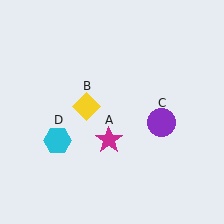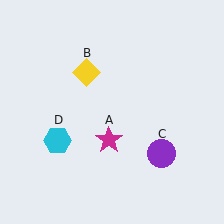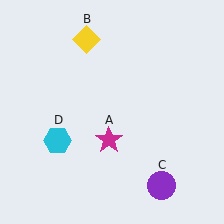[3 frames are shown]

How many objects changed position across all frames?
2 objects changed position: yellow diamond (object B), purple circle (object C).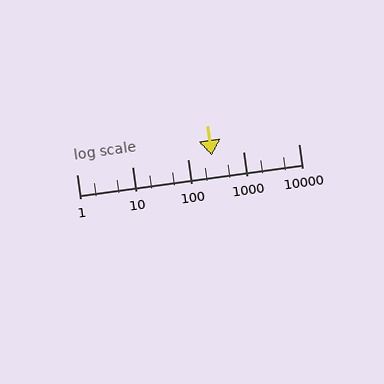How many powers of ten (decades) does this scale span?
The scale spans 4 decades, from 1 to 10000.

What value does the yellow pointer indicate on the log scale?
The pointer indicates approximately 270.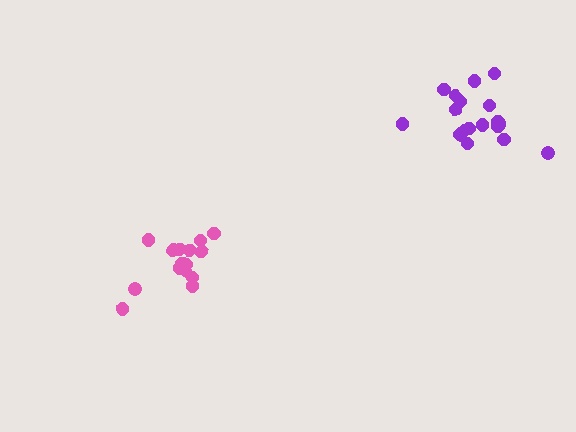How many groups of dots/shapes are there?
There are 2 groups.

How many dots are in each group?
Group 1: 15 dots, Group 2: 18 dots (33 total).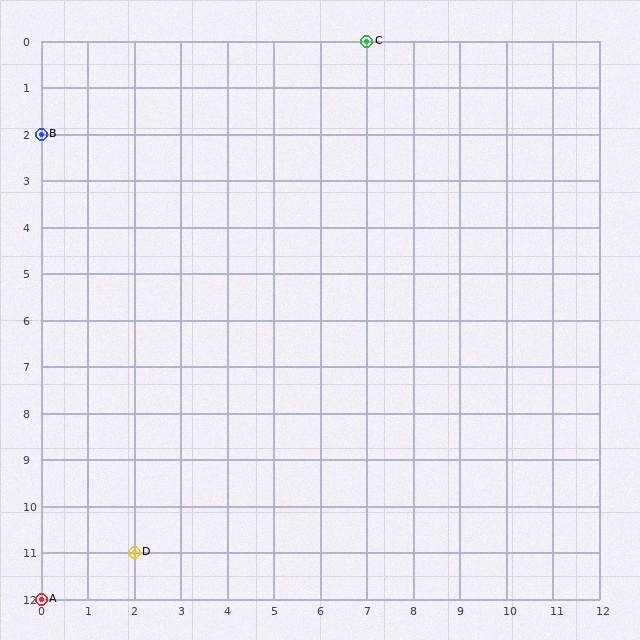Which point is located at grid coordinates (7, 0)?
Point C is at (7, 0).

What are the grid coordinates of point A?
Point A is at grid coordinates (0, 12).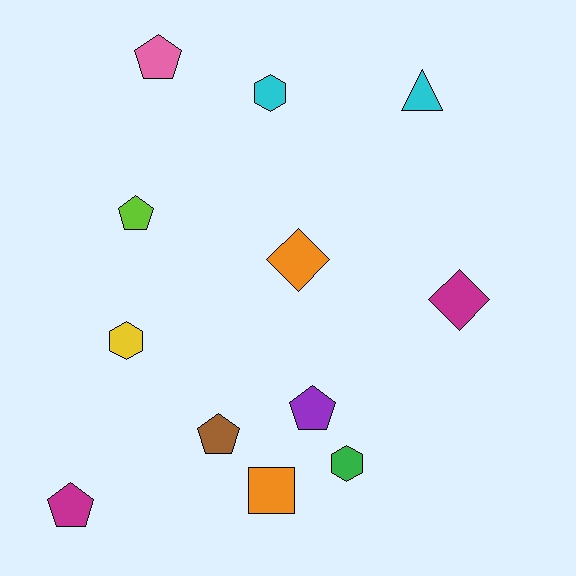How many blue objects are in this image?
There are no blue objects.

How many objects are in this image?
There are 12 objects.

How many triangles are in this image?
There is 1 triangle.